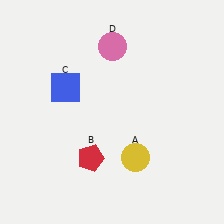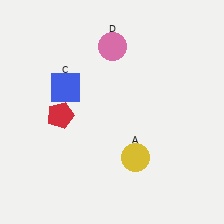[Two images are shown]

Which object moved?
The red pentagon (B) moved up.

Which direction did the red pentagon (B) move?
The red pentagon (B) moved up.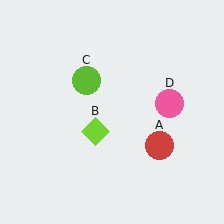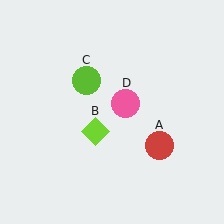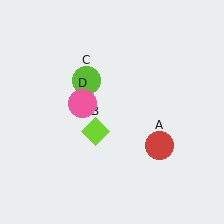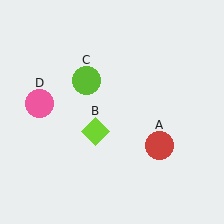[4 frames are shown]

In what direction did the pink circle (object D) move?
The pink circle (object D) moved left.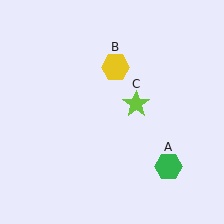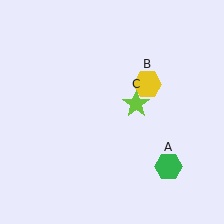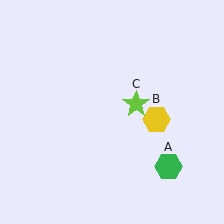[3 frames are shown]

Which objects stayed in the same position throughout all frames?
Green hexagon (object A) and lime star (object C) remained stationary.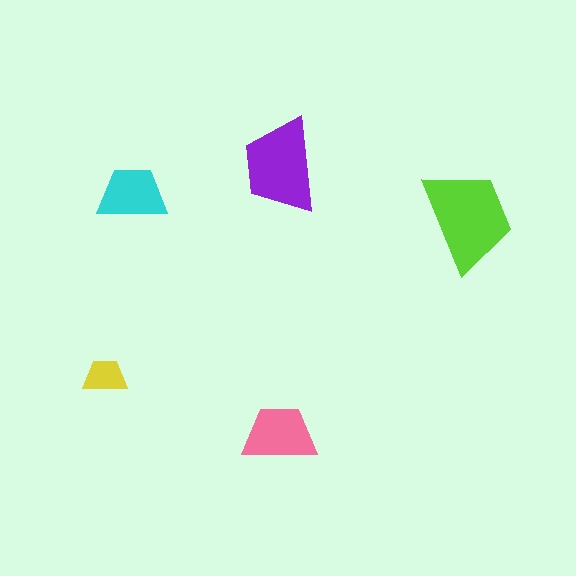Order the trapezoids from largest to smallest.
the lime one, the purple one, the pink one, the cyan one, the yellow one.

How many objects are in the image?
There are 5 objects in the image.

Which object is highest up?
The purple trapezoid is topmost.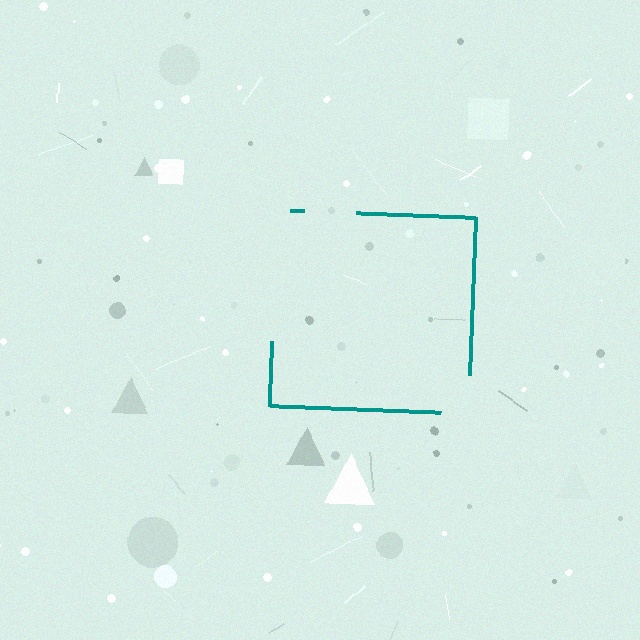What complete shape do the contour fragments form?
The contour fragments form a square.